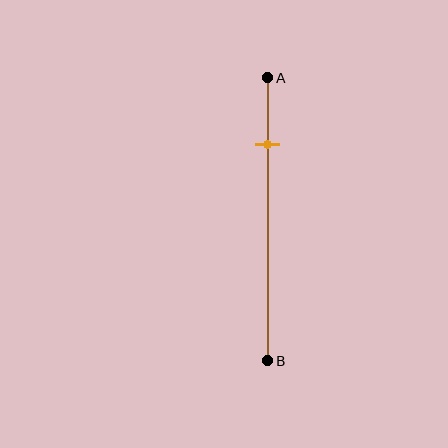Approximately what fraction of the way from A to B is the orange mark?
The orange mark is approximately 25% of the way from A to B.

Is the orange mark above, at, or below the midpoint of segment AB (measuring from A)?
The orange mark is above the midpoint of segment AB.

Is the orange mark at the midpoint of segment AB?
No, the mark is at about 25% from A, not at the 50% midpoint.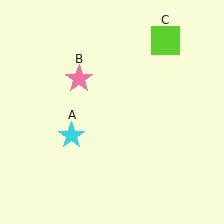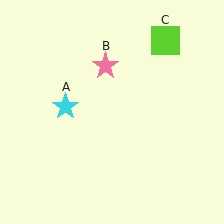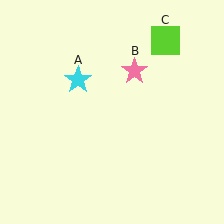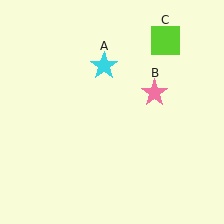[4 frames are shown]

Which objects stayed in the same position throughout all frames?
Lime square (object C) remained stationary.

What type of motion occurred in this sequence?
The cyan star (object A), pink star (object B) rotated clockwise around the center of the scene.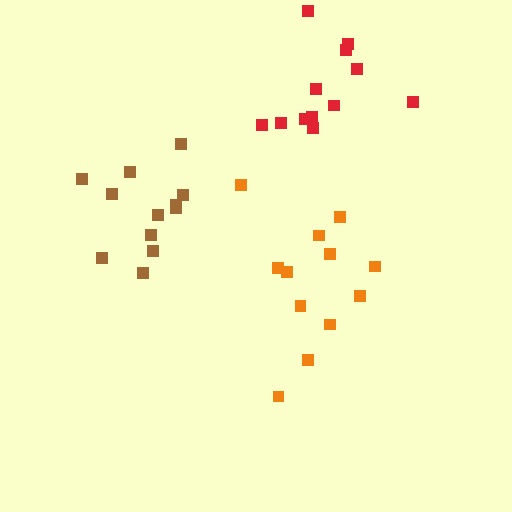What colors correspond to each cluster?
The clusters are colored: orange, brown, red.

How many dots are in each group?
Group 1: 12 dots, Group 2: 12 dots, Group 3: 12 dots (36 total).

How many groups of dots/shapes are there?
There are 3 groups.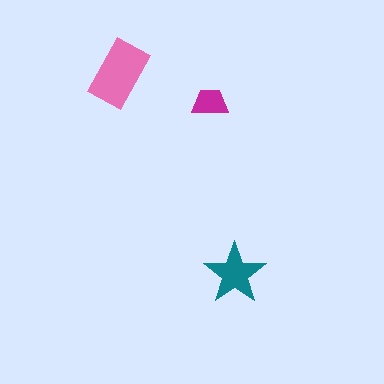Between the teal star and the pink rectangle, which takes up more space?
The pink rectangle.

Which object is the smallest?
The magenta trapezoid.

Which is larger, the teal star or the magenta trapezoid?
The teal star.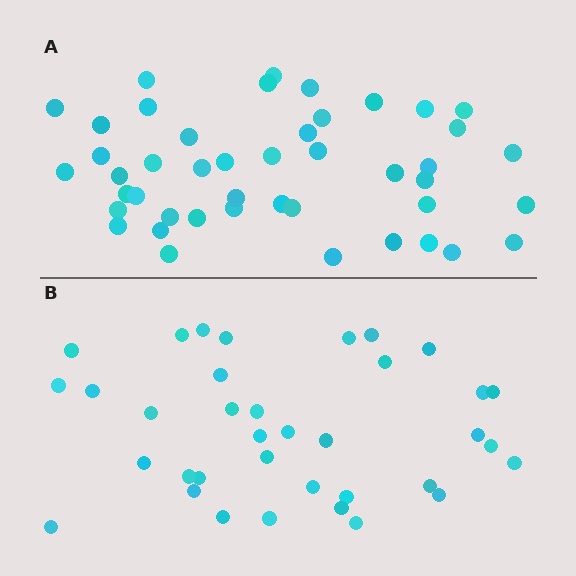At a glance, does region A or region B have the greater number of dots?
Region A (the top region) has more dots.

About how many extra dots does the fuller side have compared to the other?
Region A has roughly 8 or so more dots than region B.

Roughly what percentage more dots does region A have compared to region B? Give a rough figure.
About 25% more.